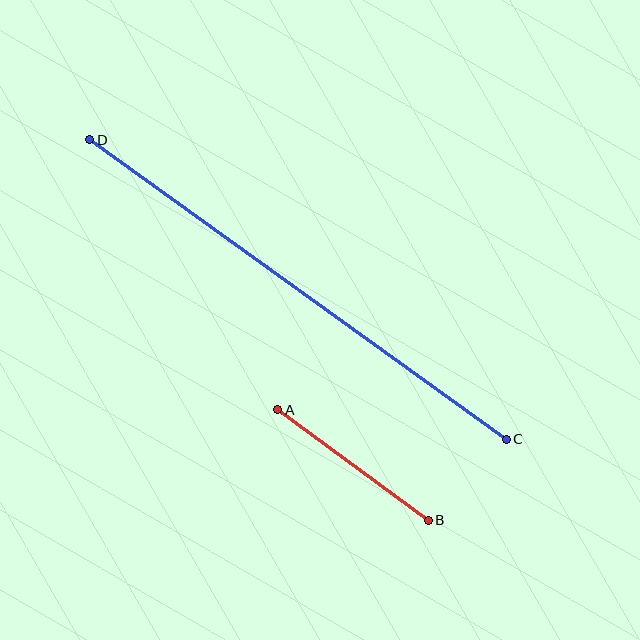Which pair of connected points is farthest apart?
Points C and D are farthest apart.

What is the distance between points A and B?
The distance is approximately 187 pixels.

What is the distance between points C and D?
The distance is approximately 513 pixels.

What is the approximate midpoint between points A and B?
The midpoint is at approximately (353, 465) pixels.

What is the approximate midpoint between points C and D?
The midpoint is at approximately (298, 290) pixels.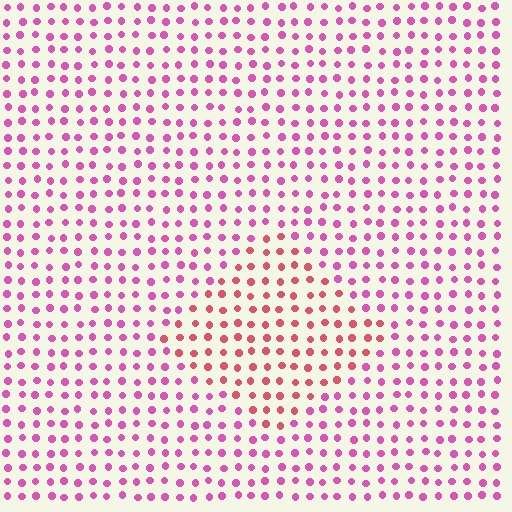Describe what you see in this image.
The image is filled with small pink elements in a uniform arrangement. A diamond-shaped region is visible where the elements are tinted to a slightly different hue, forming a subtle color boundary.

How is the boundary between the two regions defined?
The boundary is defined purely by a slight shift in hue (about 34 degrees). Spacing, size, and orientation are identical on both sides.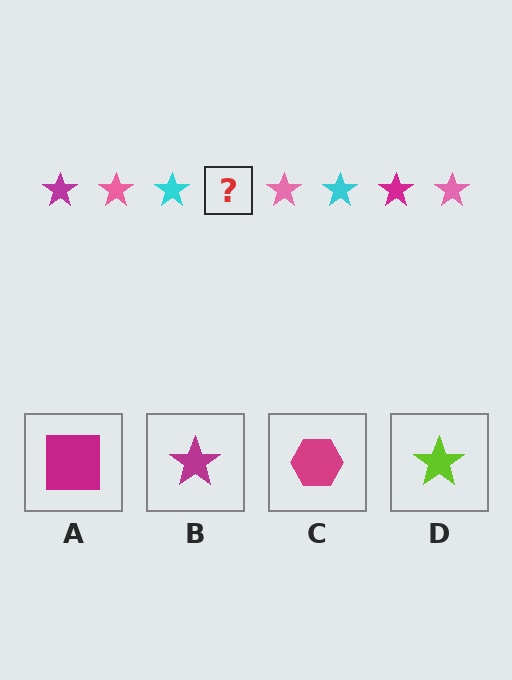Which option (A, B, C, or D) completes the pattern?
B.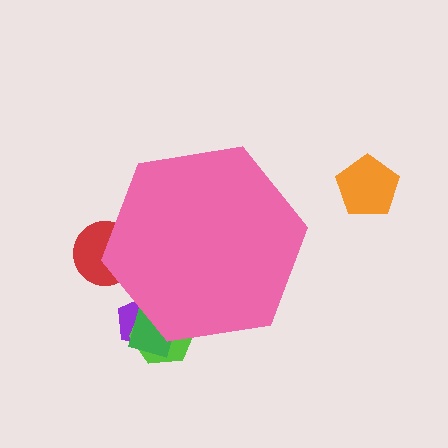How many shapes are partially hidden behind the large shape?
4 shapes are partially hidden.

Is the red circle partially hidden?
Yes, the red circle is partially hidden behind the pink hexagon.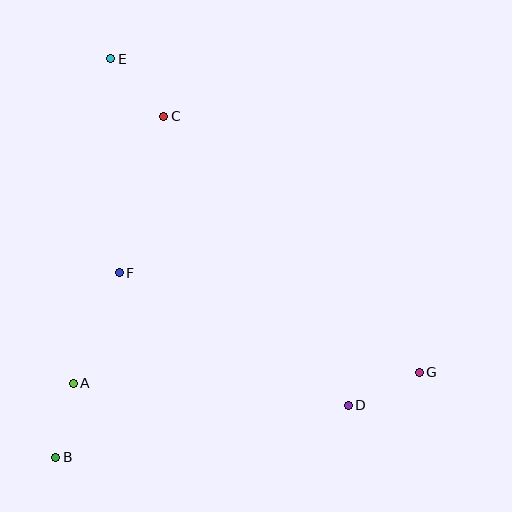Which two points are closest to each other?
Points A and B are closest to each other.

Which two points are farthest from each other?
Points E and G are farthest from each other.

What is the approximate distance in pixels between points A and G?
The distance between A and G is approximately 346 pixels.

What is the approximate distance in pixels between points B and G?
The distance between B and G is approximately 373 pixels.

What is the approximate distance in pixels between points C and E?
The distance between C and E is approximately 78 pixels.